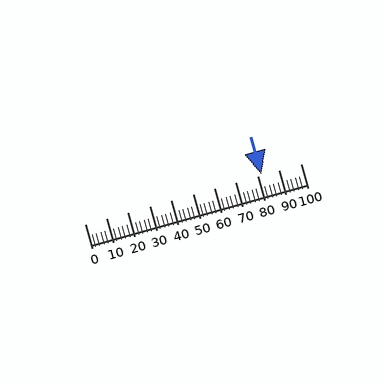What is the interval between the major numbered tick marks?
The major tick marks are spaced 10 units apart.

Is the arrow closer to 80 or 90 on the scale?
The arrow is closer to 80.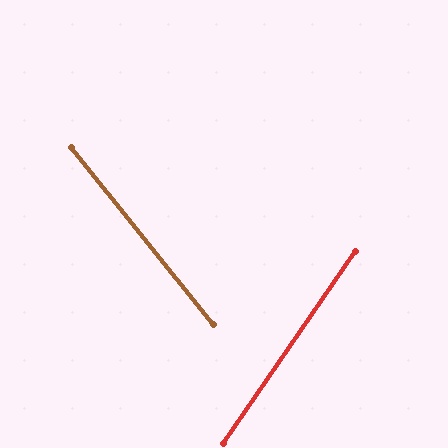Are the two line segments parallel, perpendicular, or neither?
Neither parallel nor perpendicular — they differ by about 73°.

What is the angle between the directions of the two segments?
Approximately 73 degrees.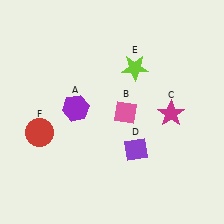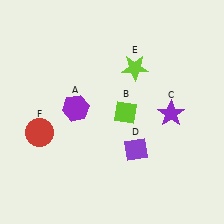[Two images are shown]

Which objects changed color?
B changed from pink to lime. C changed from magenta to purple.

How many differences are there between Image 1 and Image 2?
There are 2 differences between the two images.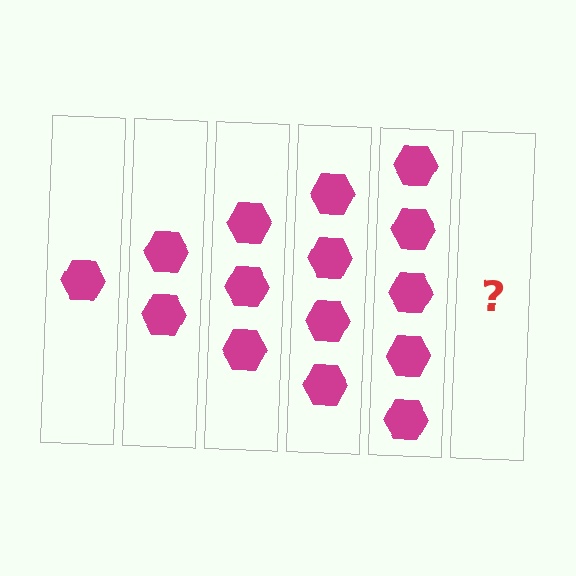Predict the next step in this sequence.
The next step is 6 hexagons.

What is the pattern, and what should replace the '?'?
The pattern is that each step adds one more hexagon. The '?' should be 6 hexagons.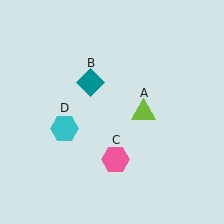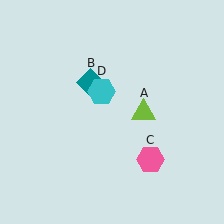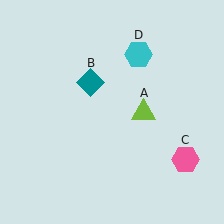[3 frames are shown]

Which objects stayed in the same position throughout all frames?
Lime triangle (object A) and teal diamond (object B) remained stationary.